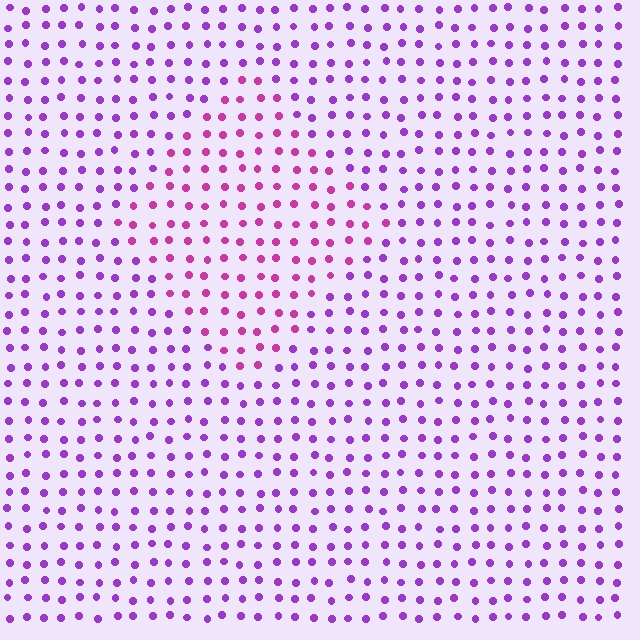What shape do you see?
I see a diamond.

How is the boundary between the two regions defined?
The boundary is defined purely by a slight shift in hue (about 35 degrees). Spacing, size, and orientation are identical on both sides.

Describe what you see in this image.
The image is filled with small purple elements in a uniform arrangement. A diamond-shaped region is visible where the elements are tinted to a slightly different hue, forming a subtle color boundary.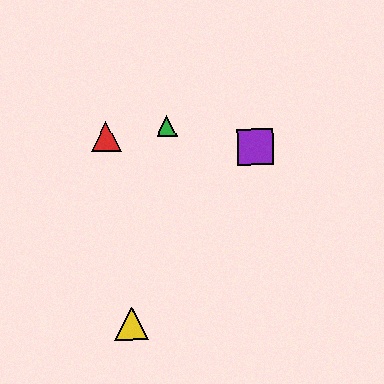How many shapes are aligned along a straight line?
3 shapes (the blue triangle, the yellow triangle, the purple square) are aligned along a straight line.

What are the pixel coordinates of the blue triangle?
The blue triangle is at (254, 148).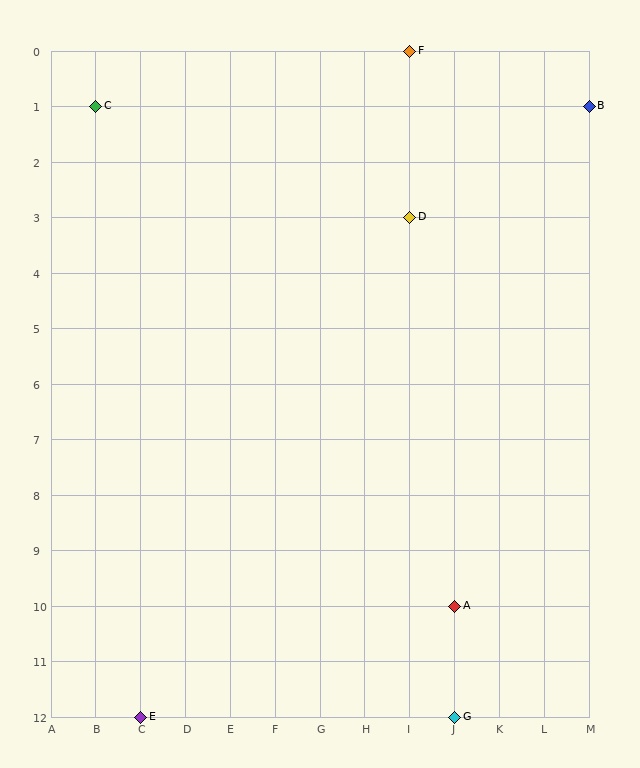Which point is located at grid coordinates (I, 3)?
Point D is at (I, 3).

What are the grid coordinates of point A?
Point A is at grid coordinates (J, 10).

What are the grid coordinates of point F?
Point F is at grid coordinates (I, 0).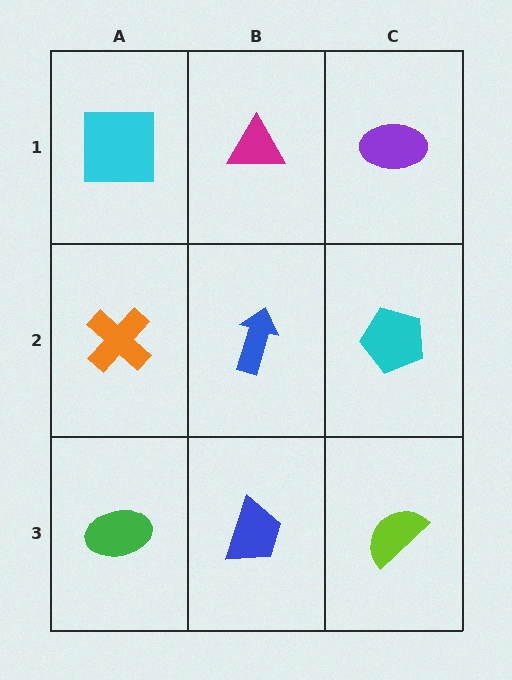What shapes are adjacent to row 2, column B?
A magenta triangle (row 1, column B), a blue trapezoid (row 3, column B), an orange cross (row 2, column A), a cyan pentagon (row 2, column C).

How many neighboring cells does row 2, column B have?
4.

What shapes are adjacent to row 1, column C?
A cyan pentagon (row 2, column C), a magenta triangle (row 1, column B).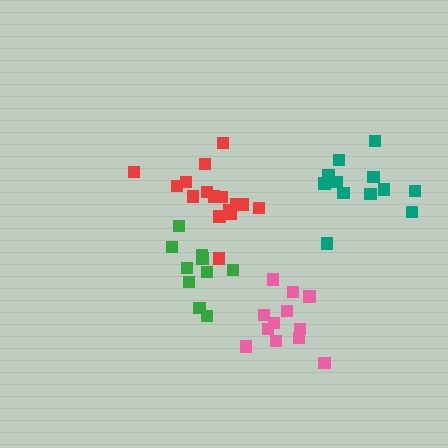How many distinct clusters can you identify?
There are 4 distinct clusters.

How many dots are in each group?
Group 1: 12 dots, Group 2: 10 dots, Group 3: 13 dots, Group 4: 16 dots (51 total).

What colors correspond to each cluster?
The clusters are colored: pink, green, teal, red.